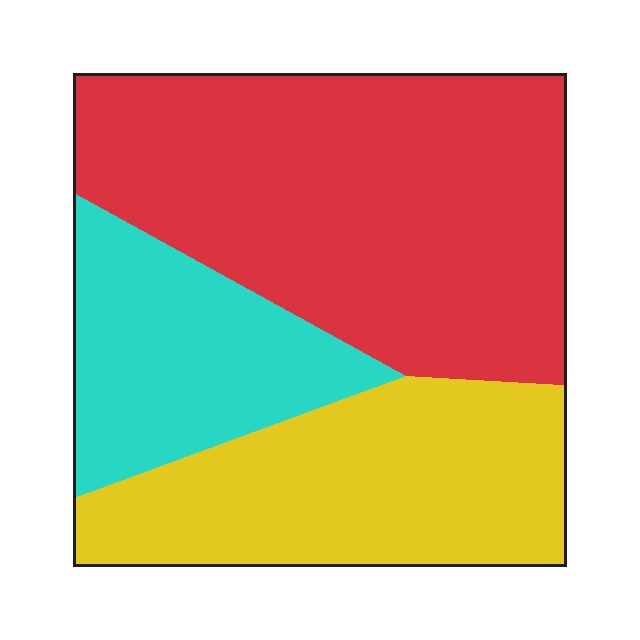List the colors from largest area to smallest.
From largest to smallest: red, yellow, cyan.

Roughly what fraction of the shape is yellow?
Yellow takes up about one third (1/3) of the shape.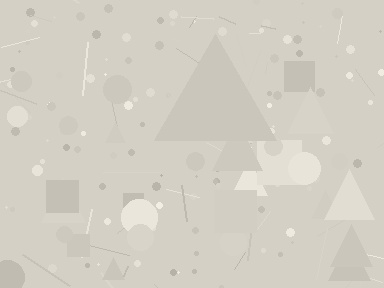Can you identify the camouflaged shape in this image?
The camouflaged shape is a triangle.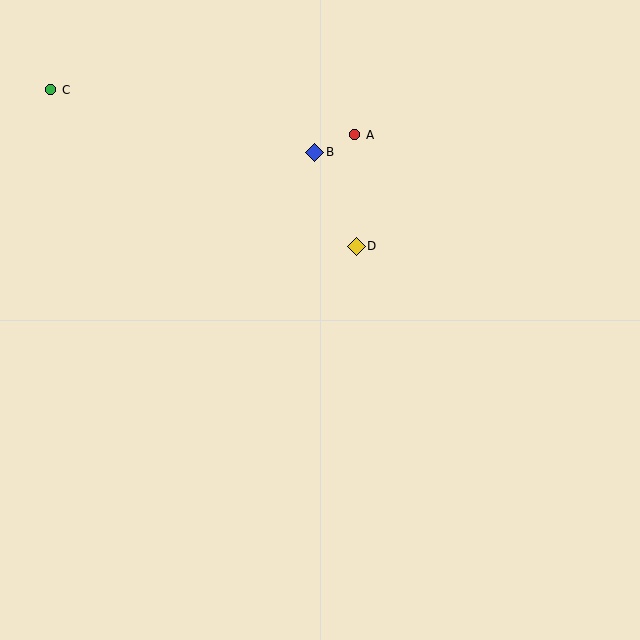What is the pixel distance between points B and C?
The distance between B and C is 271 pixels.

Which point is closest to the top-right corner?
Point A is closest to the top-right corner.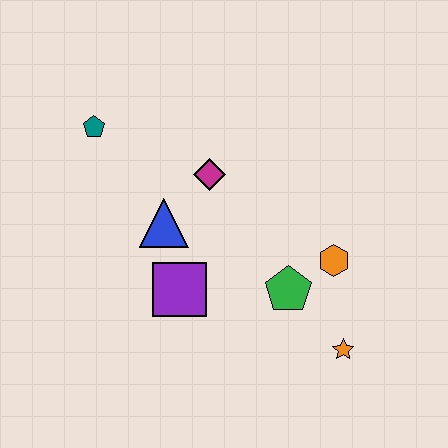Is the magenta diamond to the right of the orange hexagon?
No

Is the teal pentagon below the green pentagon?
No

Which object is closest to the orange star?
The green pentagon is closest to the orange star.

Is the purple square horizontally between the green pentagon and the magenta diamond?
No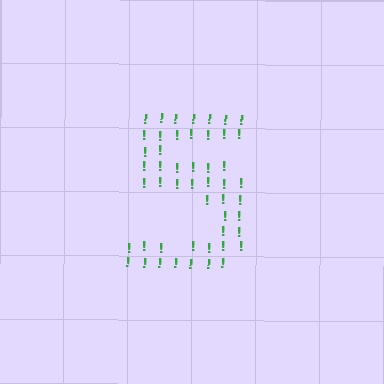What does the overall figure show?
The overall figure shows the digit 5.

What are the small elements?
The small elements are exclamation marks.